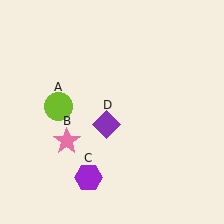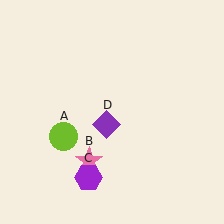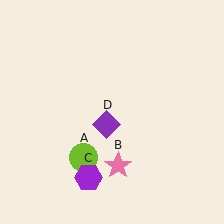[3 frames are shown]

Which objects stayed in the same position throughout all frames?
Purple hexagon (object C) and purple diamond (object D) remained stationary.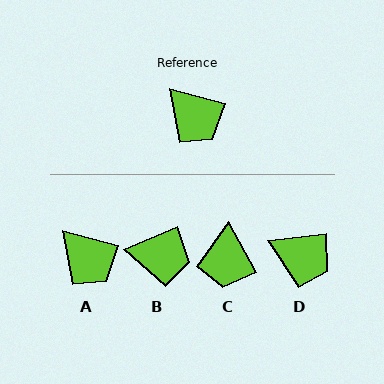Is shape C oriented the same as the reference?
No, it is off by about 46 degrees.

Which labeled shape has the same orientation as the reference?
A.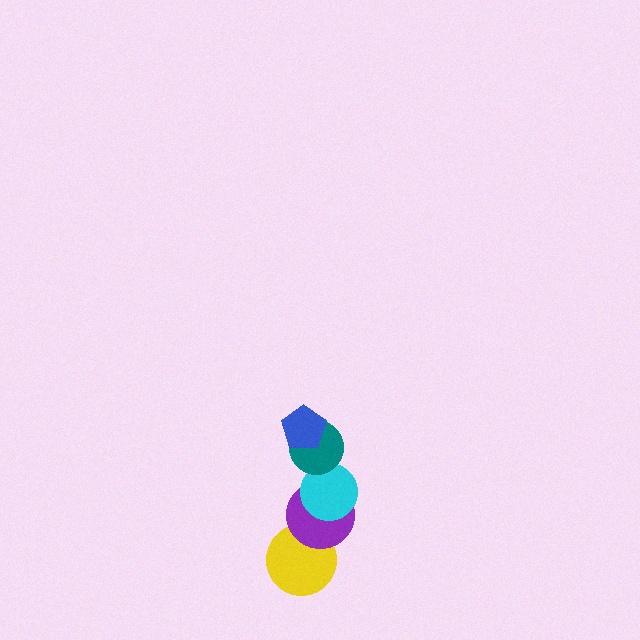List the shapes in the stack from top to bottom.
From top to bottom: the blue pentagon, the teal circle, the cyan circle, the purple circle, the yellow circle.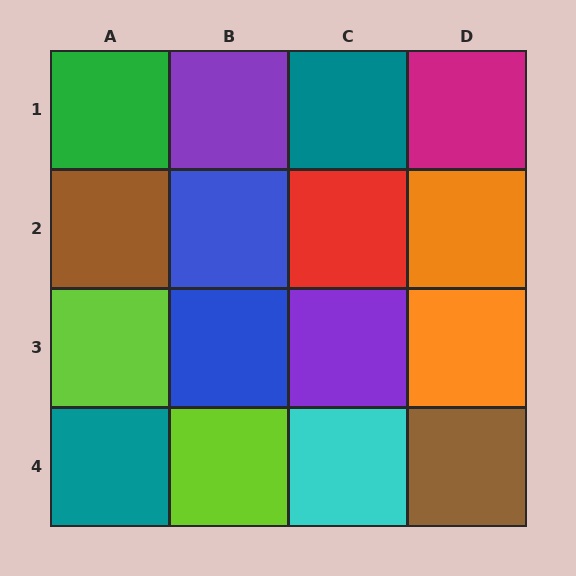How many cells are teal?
2 cells are teal.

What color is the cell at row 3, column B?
Blue.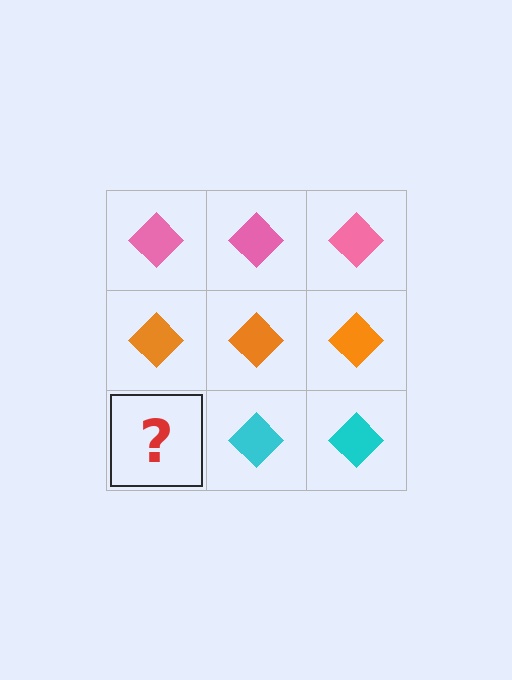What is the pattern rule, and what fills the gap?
The rule is that each row has a consistent color. The gap should be filled with a cyan diamond.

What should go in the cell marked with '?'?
The missing cell should contain a cyan diamond.